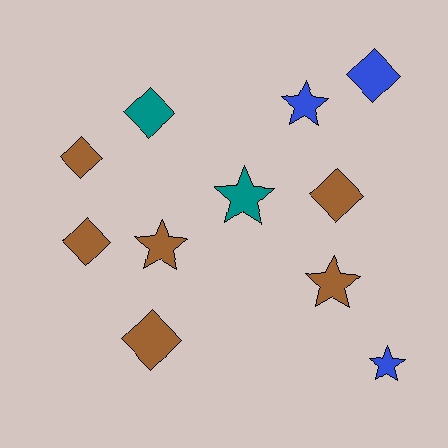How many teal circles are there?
There are no teal circles.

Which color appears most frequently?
Brown, with 6 objects.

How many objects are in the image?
There are 11 objects.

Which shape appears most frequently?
Diamond, with 6 objects.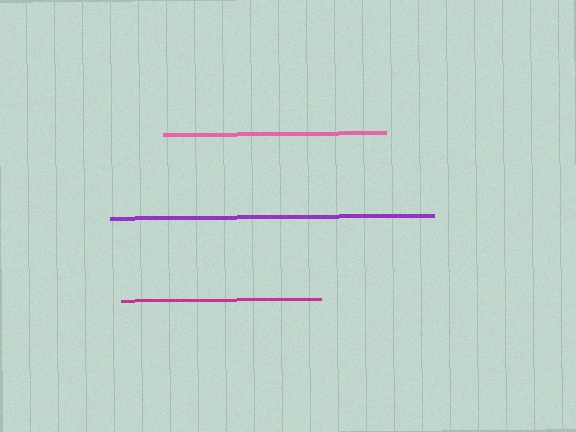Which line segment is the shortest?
The magenta line is the shortest at approximately 200 pixels.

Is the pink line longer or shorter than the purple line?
The purple line is longer than the pink line.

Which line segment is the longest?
The purple line is the longest at approximately 325 pixels.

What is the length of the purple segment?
The purple segment is approximately 325 pixels long.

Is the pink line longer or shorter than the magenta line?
The pink line is longer than the magenta line.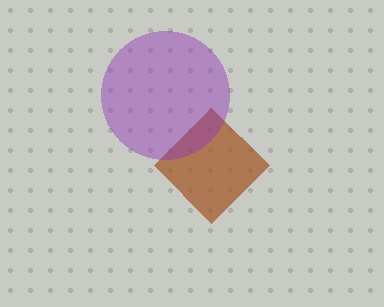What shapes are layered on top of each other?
The layered shapes are: a brown diamond, a purple circle.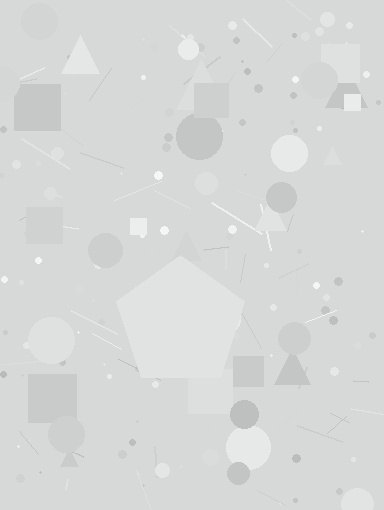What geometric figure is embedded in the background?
A pentagon is embedded in the background.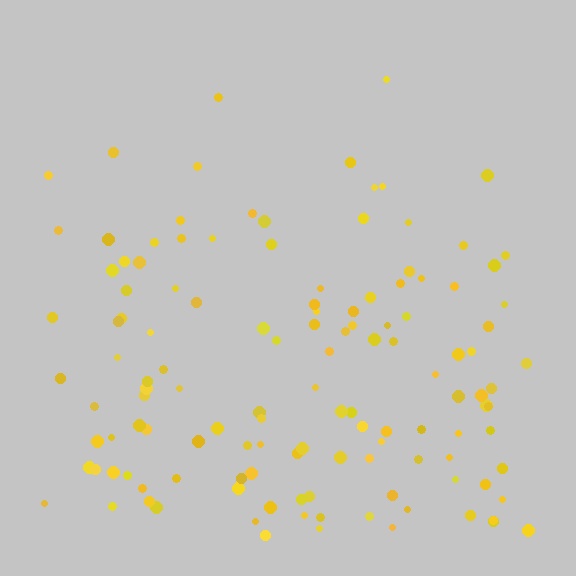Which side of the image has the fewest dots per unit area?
The top.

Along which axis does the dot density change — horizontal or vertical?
Vertical.